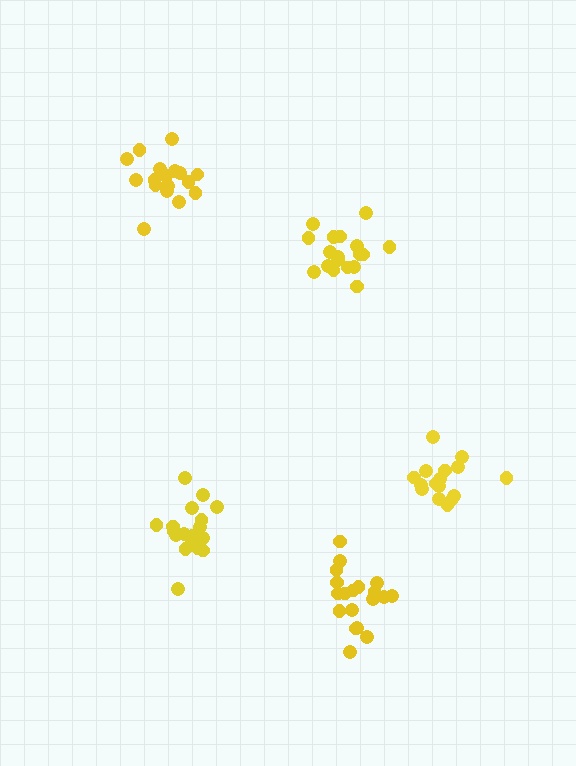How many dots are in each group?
Group 1: 18 dots, Group 2: 20 dots, Group 3: 19 dots, Group 4: 17 dots, Group 5: 16 dots (90 total).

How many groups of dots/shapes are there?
There are 5 groups.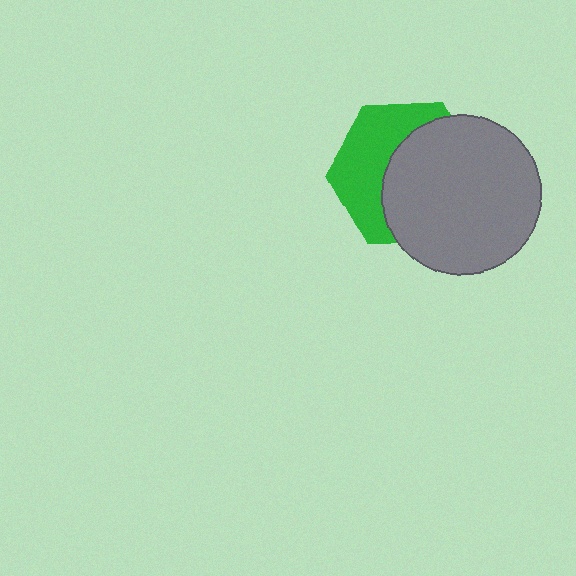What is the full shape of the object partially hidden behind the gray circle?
The partially hidden object is a green hexagon.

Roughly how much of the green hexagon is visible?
A small part of it is visible (roughly 44%).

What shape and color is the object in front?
The object in front is a gray circle.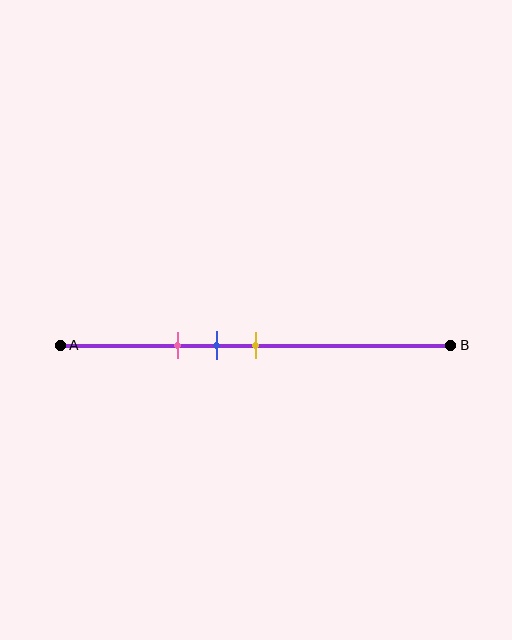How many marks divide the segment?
There are 3 marks dividing the segment.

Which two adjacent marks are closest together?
The blue and yellow marks are the closest adjacent pair.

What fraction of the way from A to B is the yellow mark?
The yellow mark is approximately 50% (0.5) of the way from A to B.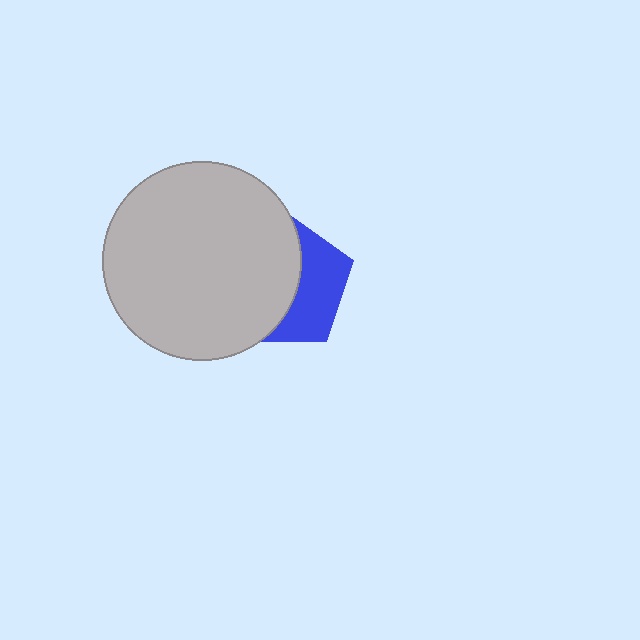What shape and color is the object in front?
The object in front is a light gray circle.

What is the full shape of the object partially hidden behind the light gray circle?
The partially hidden object is a blue pentagon.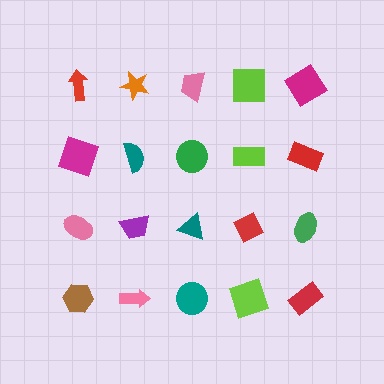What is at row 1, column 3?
A pink trapezoid.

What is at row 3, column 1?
A pink ellipse.